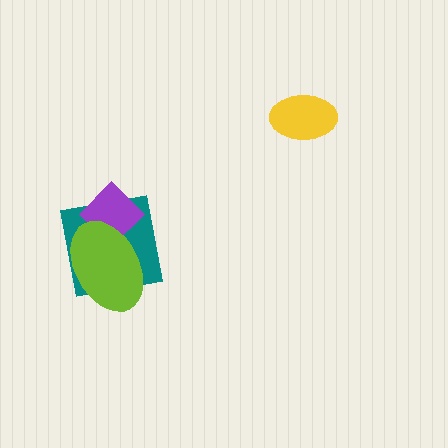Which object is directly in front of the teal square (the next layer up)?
The purple diamond is directly in front of the teal square.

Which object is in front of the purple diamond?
The lime ellipse is in front of the purple diamond.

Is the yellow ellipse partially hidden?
No, no other shape covers it.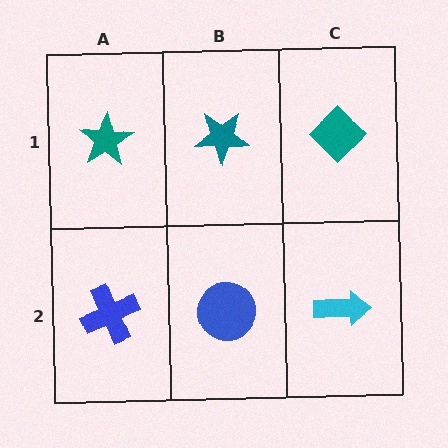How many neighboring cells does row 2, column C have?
2.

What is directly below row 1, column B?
A blue circle.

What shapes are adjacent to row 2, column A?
A teal star (row 1, column A), a blue circle (row 2, column B).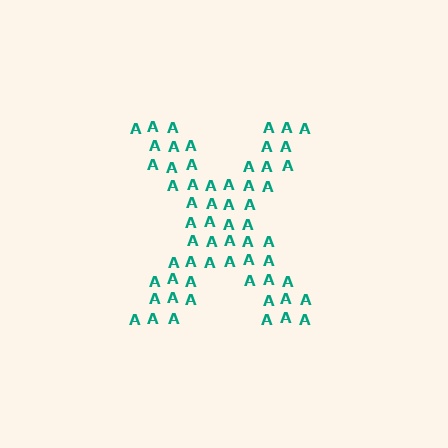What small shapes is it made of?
It is made of small letter A's.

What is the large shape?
The large shape is the letter X.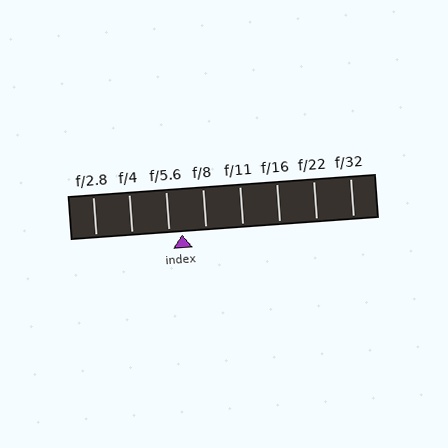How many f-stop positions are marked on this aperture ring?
There are 8 f-stop positions marked.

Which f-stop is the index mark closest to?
The index mark is closest to f/5.6.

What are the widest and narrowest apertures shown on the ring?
The widest aperture shown is f/2.8 and the narrowest is f/32.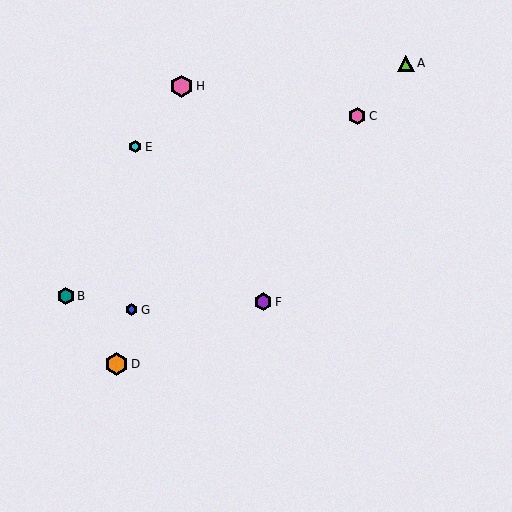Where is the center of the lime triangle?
The center of the lime triangle is at (406, 63).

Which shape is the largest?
The orange hexagon (labeled D) is the largest.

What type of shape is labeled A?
Shape A is a lime triangle.